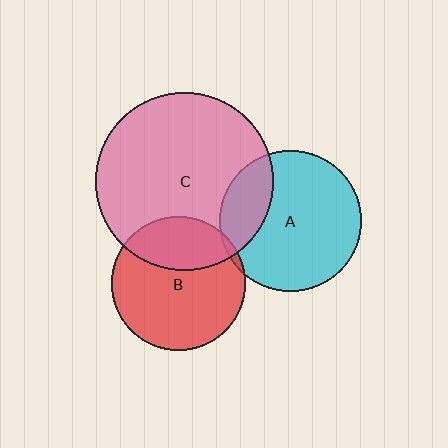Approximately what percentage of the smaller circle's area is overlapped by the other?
Approximately 5%.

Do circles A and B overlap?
Yes.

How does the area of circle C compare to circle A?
Approximately 1.6 times.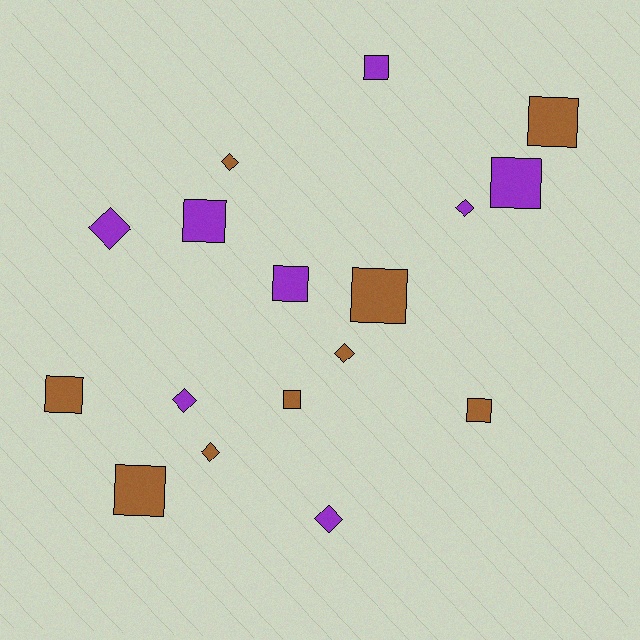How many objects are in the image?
There are 17 objects.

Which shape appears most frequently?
Square, with 10 objects.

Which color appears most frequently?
Brown, with 9 objects.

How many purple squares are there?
There are 4 purple squares.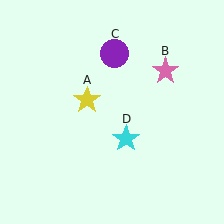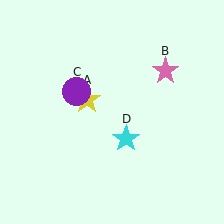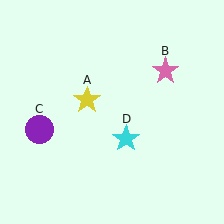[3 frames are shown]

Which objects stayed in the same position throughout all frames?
Yellow star (object A) and pink star (object B) and cyan star (object D) remained stationary.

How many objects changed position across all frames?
1 object changed position: purple circle (object C).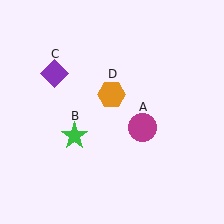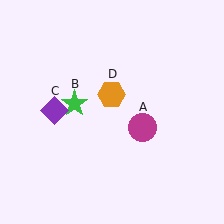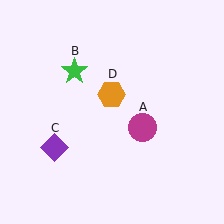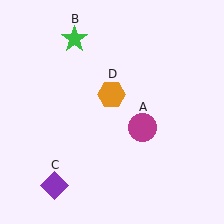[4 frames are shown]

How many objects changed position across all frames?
2 objects changed position: green star (object B), purple diamond (object C).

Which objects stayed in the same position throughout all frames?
Magenta circle (object A) and orange hexagon (object D) remained stationary.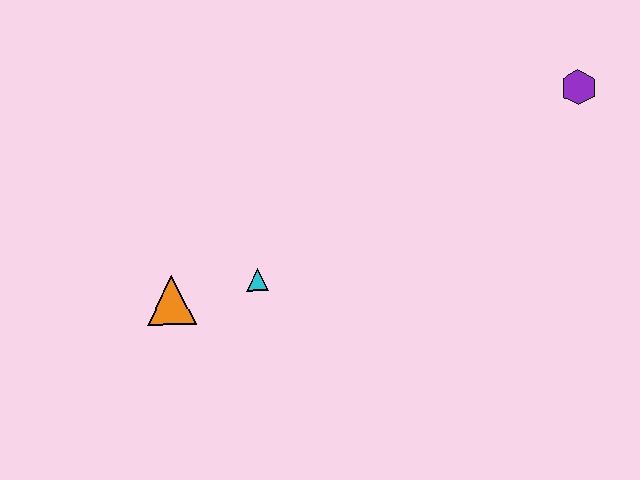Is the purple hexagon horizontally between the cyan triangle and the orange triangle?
No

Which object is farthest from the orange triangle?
The purple hexagon is farthest from the orange triangle.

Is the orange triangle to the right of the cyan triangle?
No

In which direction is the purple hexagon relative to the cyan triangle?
The purple hexagon is to the right of the cyan triangle.